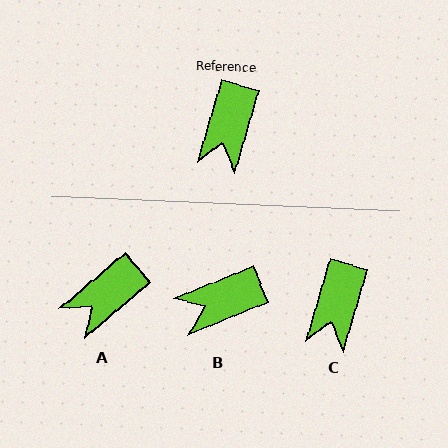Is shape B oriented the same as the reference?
No, it is off by about 51 degrees.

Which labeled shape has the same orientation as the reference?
C.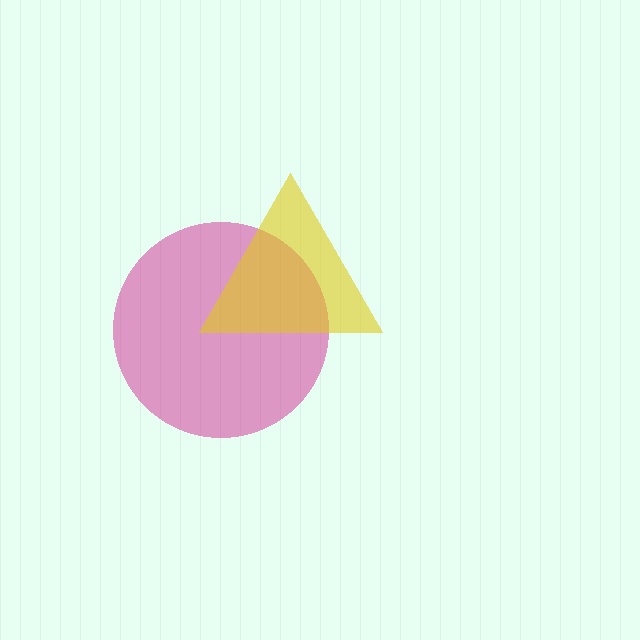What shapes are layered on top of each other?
The layered shapes are: a magenta circle, a yellow triangle.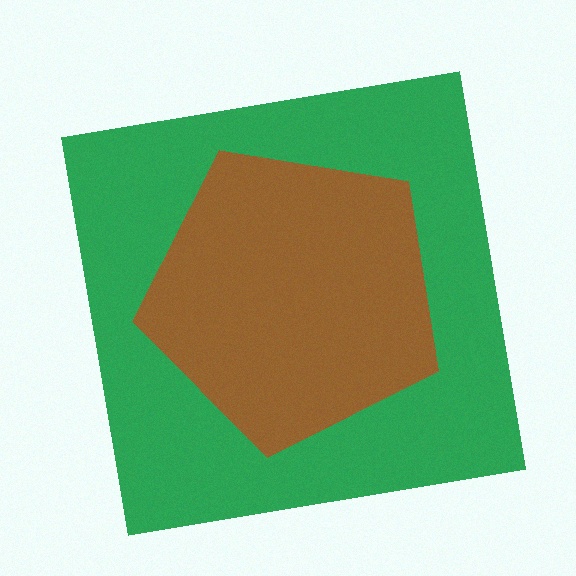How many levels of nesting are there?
2.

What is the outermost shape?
The green square.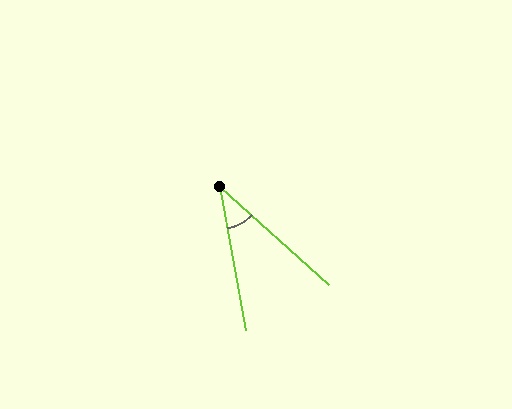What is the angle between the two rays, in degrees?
Approximately 38 degrees.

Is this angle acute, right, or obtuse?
It is acute.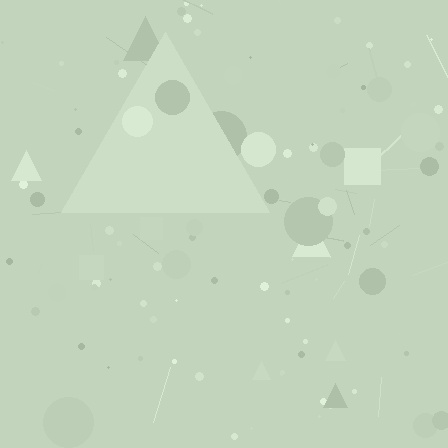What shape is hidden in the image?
A triangle is hidden in the image.